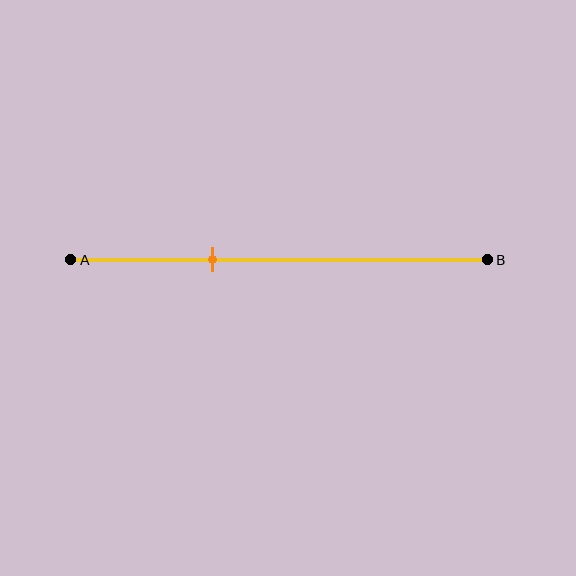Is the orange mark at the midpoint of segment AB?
No, the mark is at about 35% from A, not at the 50% midpoint.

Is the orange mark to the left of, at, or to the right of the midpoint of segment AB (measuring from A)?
The orange mark is to the left of the midpoint of segment AB.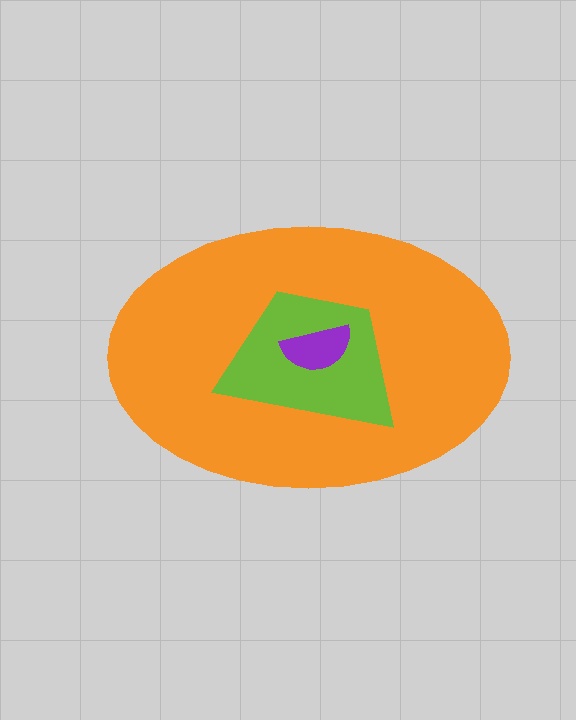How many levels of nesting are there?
3.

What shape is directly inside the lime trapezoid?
The purple semicircle.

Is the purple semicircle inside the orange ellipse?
Yes.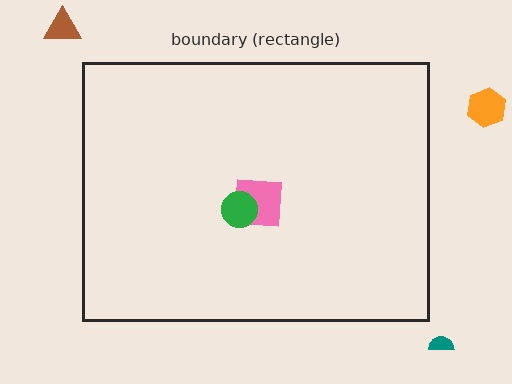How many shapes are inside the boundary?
2 inside, 3 outside.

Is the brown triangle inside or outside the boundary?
Outside.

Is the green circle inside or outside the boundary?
Inside.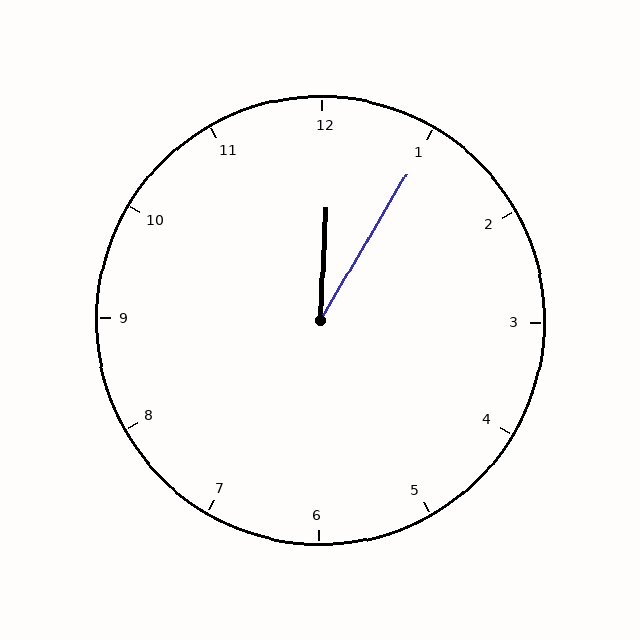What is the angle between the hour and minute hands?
Approximately 28 degrees.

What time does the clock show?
12:05.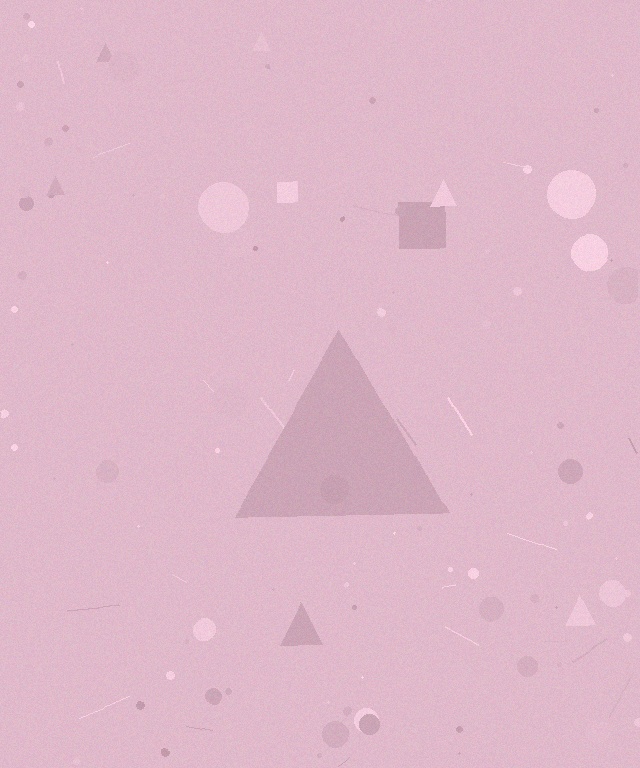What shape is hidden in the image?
A triangle is hidden in the image.